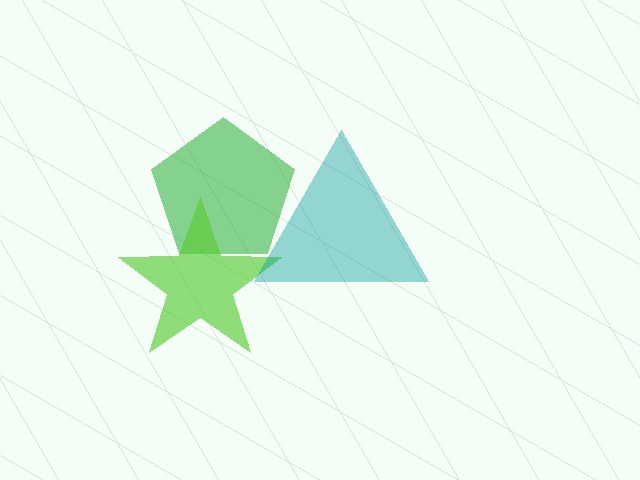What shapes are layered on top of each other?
The layered shapes are: a green pentagon, a lime star, a teal triangle.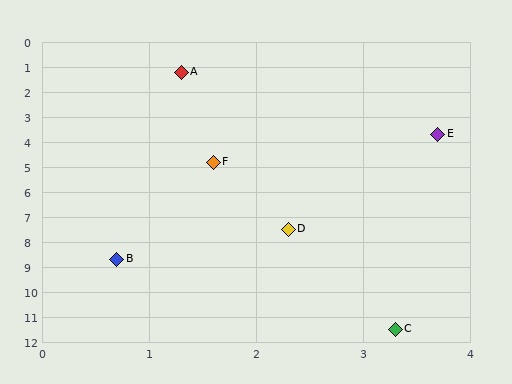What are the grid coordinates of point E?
Point E is at approximately (3.7, 3.7).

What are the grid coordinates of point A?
Point A is at approximately (1.3, 1.2).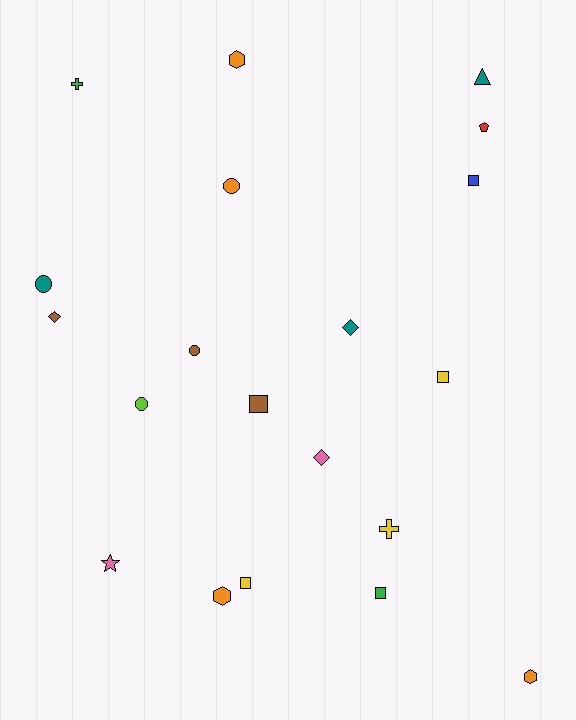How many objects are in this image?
There are 20 objects.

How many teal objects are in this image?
There are 3 teal objects.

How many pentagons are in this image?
There is 1 pentagon.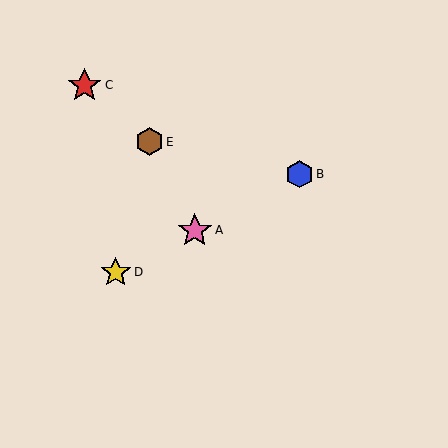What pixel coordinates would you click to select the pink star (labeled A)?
Click at (195, 230) to select the pink star A.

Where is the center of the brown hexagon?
The center of the brown hexagon is at (149, 142).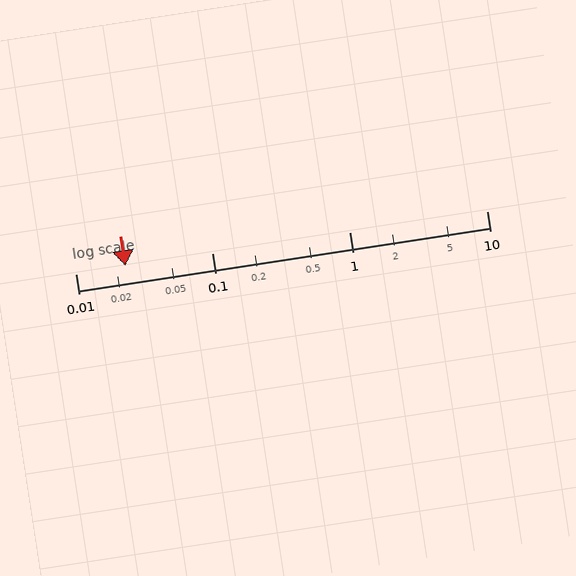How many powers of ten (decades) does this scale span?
The scale spans 3 decades, from 0.01 to 10.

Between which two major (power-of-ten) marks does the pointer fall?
The pointer is between 0.01 and 0.1.